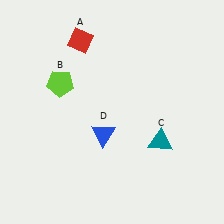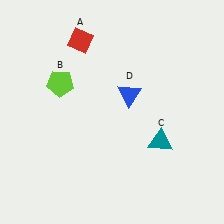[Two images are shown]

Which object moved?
The blue triangle (D) moved up.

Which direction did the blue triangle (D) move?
The blue triangle (D) moved up.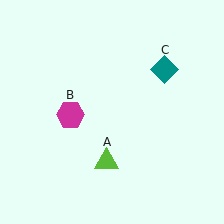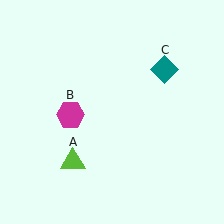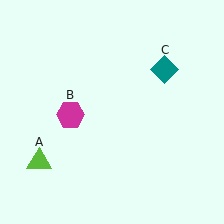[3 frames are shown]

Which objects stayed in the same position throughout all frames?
Magenta hexagon (object B) and teal diamond (object C) remained stationary.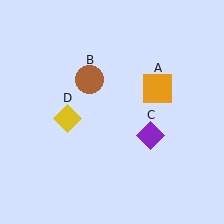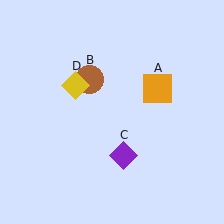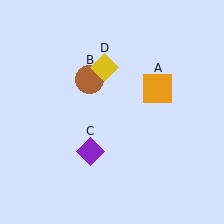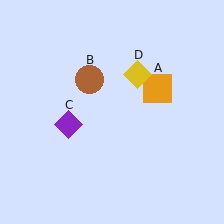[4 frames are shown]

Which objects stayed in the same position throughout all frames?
Orange square (object A) and brown circle (object B) remained stationary.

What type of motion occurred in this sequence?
The purple diamond (object C), yellow diamond (object D) rotated clockwise around the center of the scene.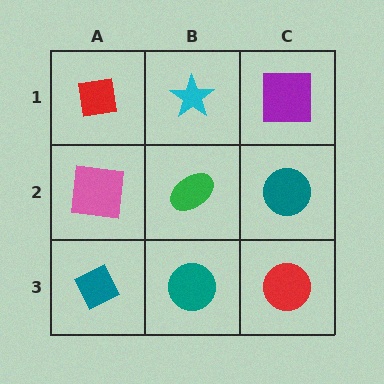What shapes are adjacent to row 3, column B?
A green ellipse (row 2, column B), a teal diamond (row 3, column A), a red circle (row 3, column C).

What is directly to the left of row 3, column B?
A teal diamond.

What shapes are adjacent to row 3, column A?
A pink square (row 2, column A), a teal circle (row 3, column B).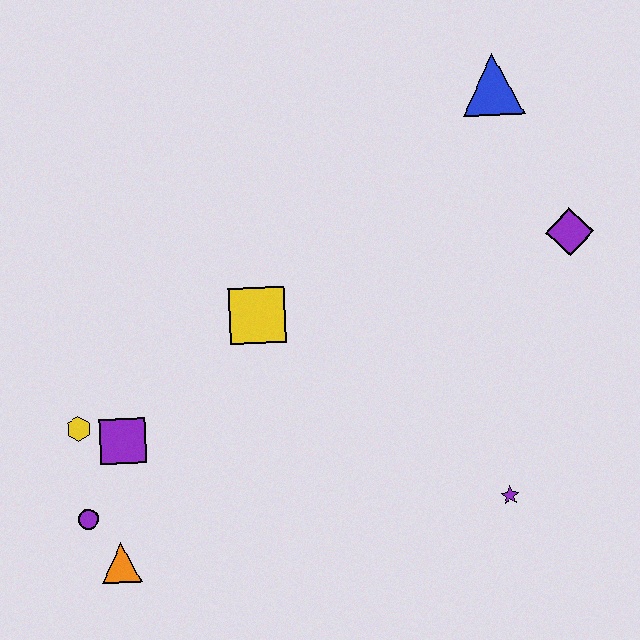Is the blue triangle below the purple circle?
No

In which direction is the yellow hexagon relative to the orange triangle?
The yellow hexagon is above the orange triangle.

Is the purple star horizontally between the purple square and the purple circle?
No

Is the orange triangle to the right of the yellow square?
No